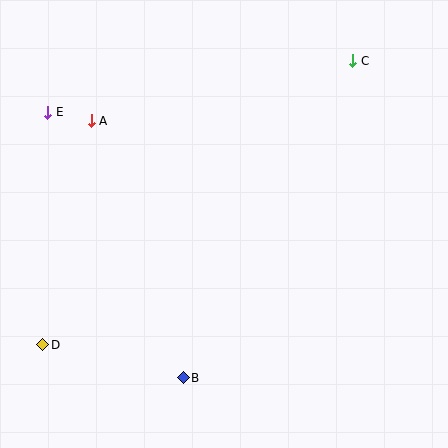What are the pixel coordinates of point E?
Point E is at (48, 112).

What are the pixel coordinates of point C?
Point C is at (353, 61).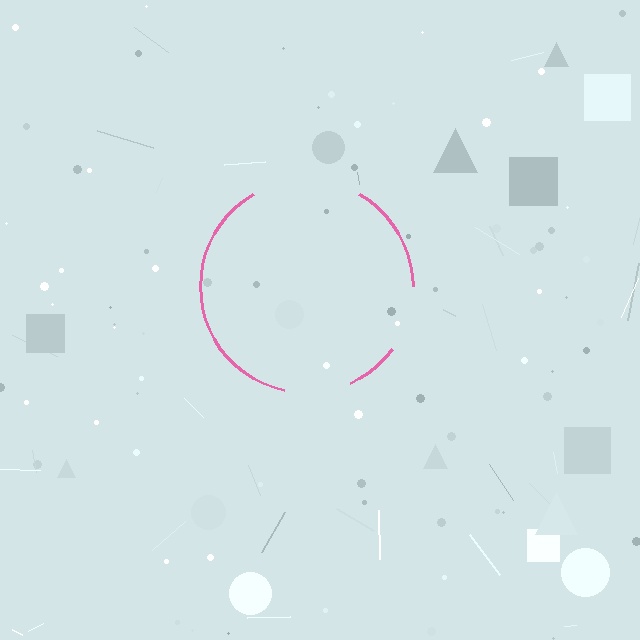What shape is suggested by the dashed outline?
The dashed outline suggests a circle.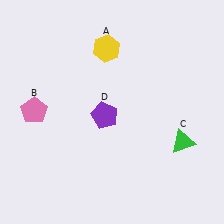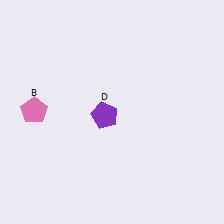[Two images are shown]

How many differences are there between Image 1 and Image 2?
There are 2 differences between the two images.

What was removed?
The yellow hexagon (A), the green triangle (C) were removed in Image 2.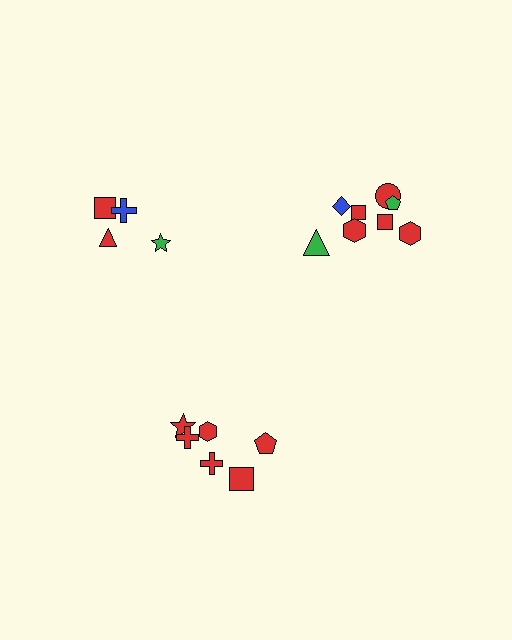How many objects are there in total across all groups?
There are 18 objects.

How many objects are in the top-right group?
There are 8 objects.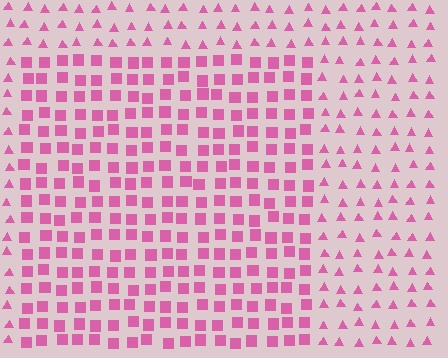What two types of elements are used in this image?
The image uses squares inside the rectangle region and triangles outside it.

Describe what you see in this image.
The image is filled with small pink elements arranged in a uniform grid. A rectangle-shaped region contains squares, while the surrounding area contains triangles. The boundary is defined purely by the change in element shape.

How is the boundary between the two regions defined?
The boundary is defined by a change in element shape: squares inside vs. triangles outside. All elements share the same color and spacing.